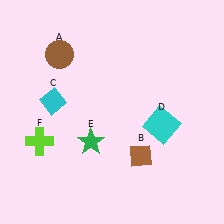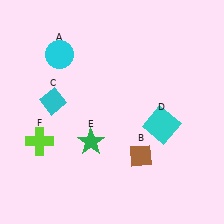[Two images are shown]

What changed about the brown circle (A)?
In Image 1, A is brown. In Image 2, it changed to cyan.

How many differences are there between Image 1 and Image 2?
There is 1 difference between the two images.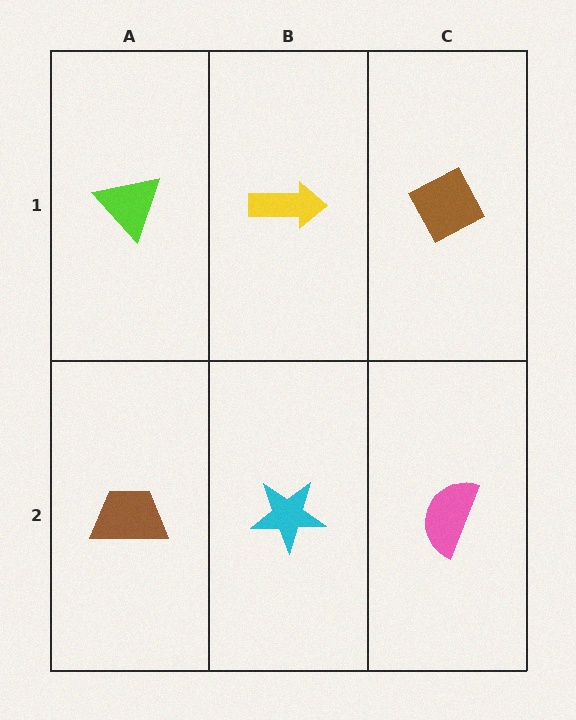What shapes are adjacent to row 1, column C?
A pink semicircle (row 2, column C), a yellow arrow (row 1, column B).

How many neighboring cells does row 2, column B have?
3.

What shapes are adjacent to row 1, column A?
A brown trapezoid (row 2, column A), a yellow arrow (row 1, column B).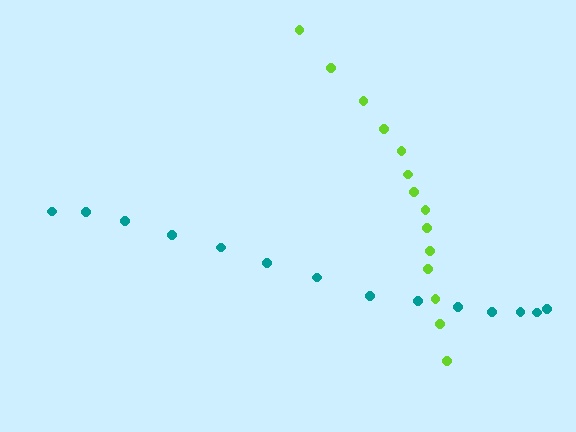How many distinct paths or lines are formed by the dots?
There are 2 distinct paths.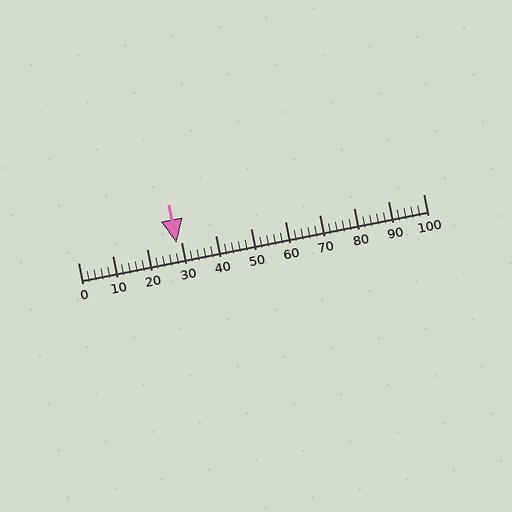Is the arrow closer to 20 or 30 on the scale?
The arrow is closer to 30.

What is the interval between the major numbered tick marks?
The major tick marks are spaced 10 units apart.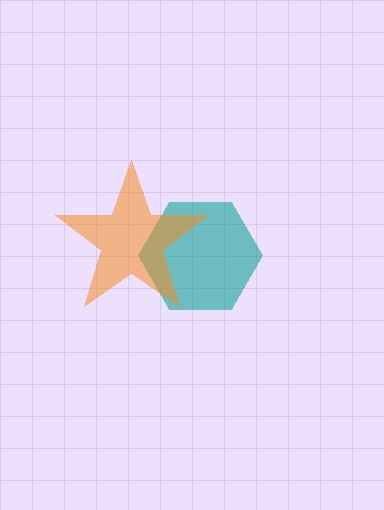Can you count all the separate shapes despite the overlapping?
Yes, there are 2 separate shapes.